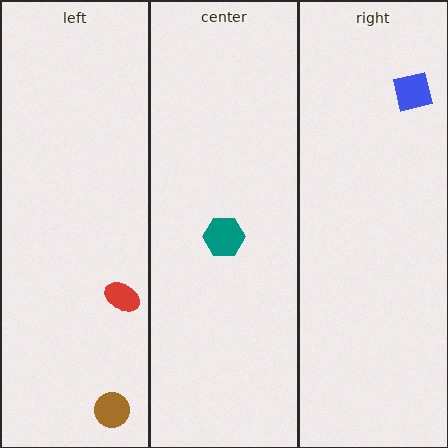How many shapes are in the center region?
1.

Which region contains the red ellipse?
The left region.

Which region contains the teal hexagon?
The center region.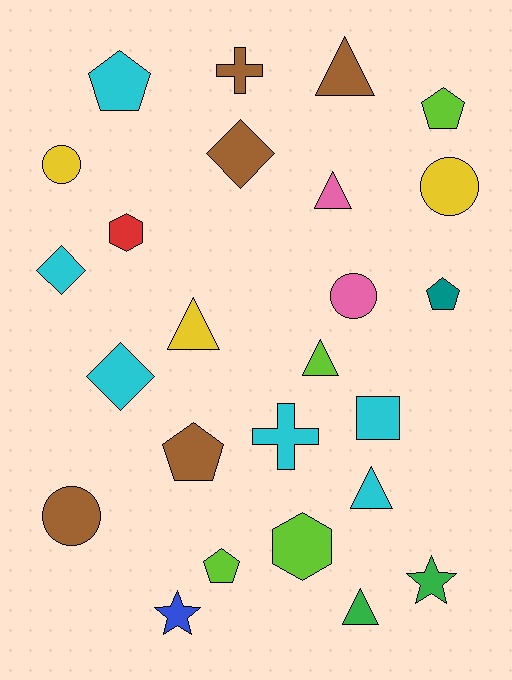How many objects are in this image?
There are 25 objects.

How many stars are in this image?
There are 2 stars.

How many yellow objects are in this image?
There are 3 yellow objects.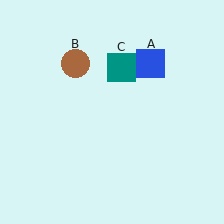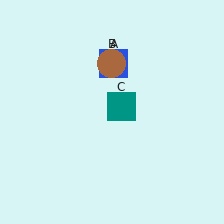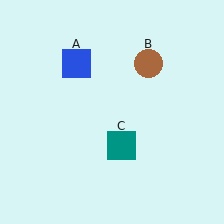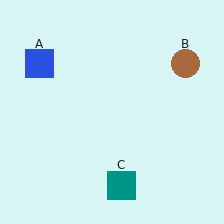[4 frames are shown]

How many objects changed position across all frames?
3 objects changed position: blue square (object A), brown circle (object B), teal square (object C).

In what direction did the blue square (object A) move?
The blue square (object A) moved left.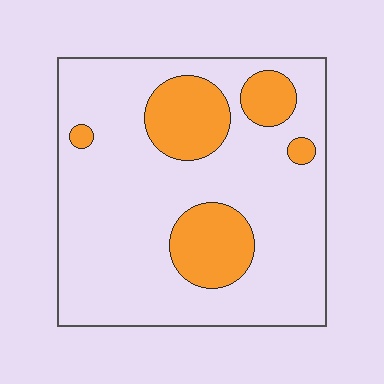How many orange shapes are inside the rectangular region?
5.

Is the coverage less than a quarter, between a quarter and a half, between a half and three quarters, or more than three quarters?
Less than a quarter.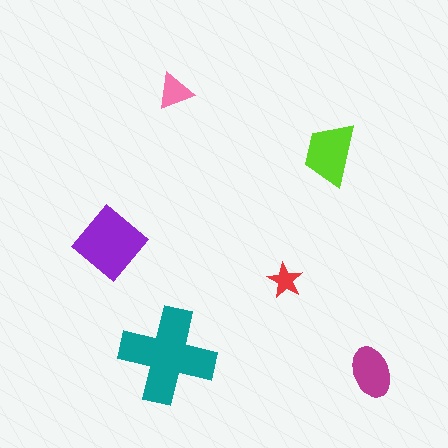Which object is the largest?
The teal cross.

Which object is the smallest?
The red star.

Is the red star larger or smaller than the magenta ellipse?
Smaller.